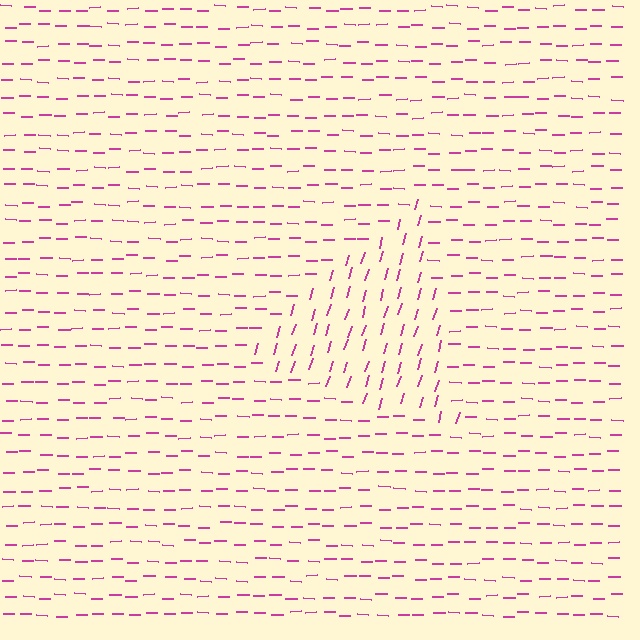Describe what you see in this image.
The image is filled with small magenta line segments. A triangle region in the image has lines oriented differently from the surrounding lines, creating a visible texture boundary.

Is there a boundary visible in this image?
Yes, there is a texture boundary formed by a change in line orientation.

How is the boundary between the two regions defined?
The boundary is defined purely by a change in line orientation (approximately 73 degrees difference). All lines are the same color and thickness.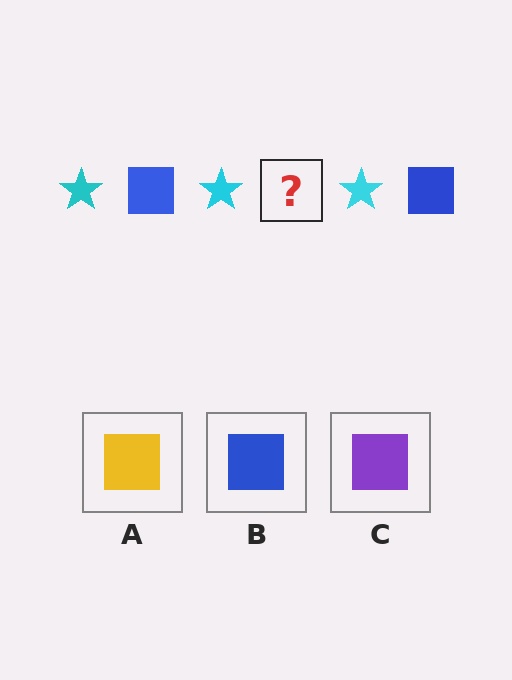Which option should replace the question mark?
Option B.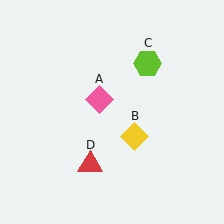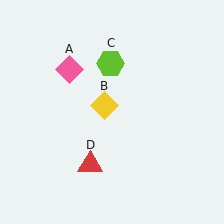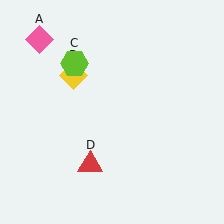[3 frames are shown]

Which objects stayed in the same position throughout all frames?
Red triangle (object D) remained stationary.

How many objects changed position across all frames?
3 objects changed position: pink diamond (object A), yellow diamond (object B), lime hexagon (object C).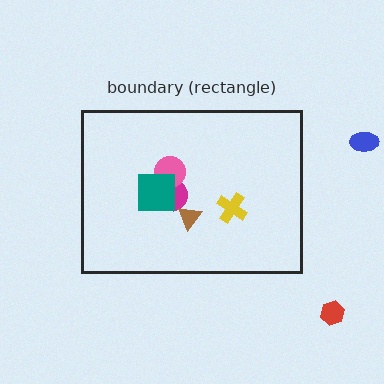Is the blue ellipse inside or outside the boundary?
Outside.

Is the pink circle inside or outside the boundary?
Inside.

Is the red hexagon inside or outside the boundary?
Outside.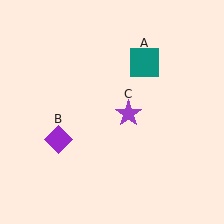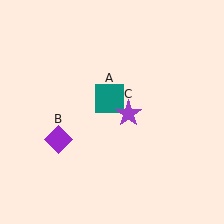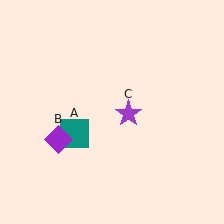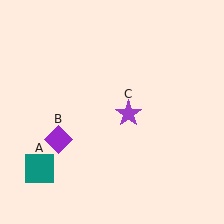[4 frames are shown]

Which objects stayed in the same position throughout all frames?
Purple diamond (object B) and purple star (object C) remained stationary.